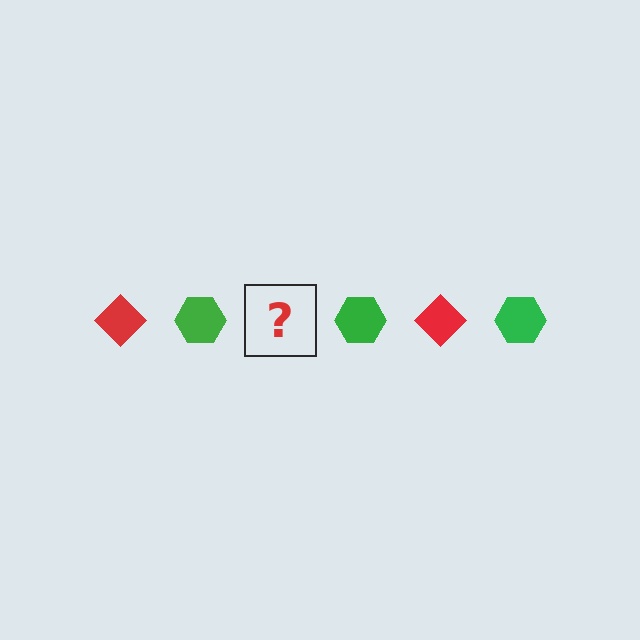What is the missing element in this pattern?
The missing element is a red diamond.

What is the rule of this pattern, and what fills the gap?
The rule is that the pattern alternates between red diamond and green hexagon. The gap should be filled with a red diamond.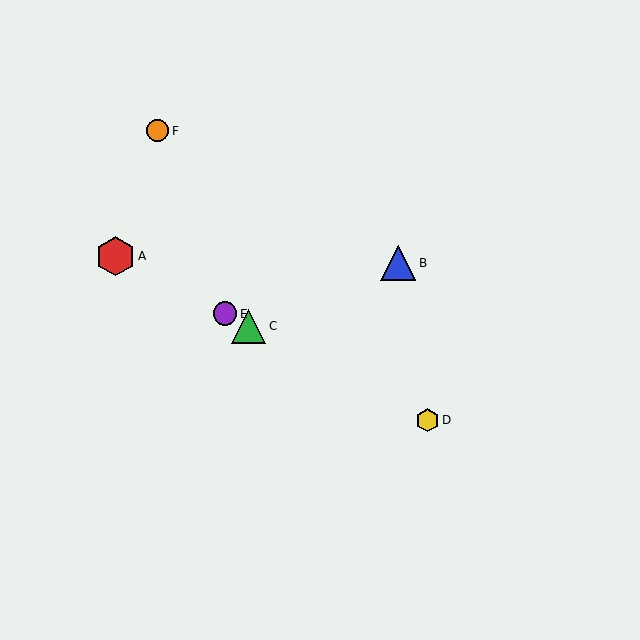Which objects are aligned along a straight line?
Objects A, C, D, E are aligned along a straight line.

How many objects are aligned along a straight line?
4 objects (A, C, D, E) are aligned along a straight line.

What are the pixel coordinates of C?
Object C is at (249, 326).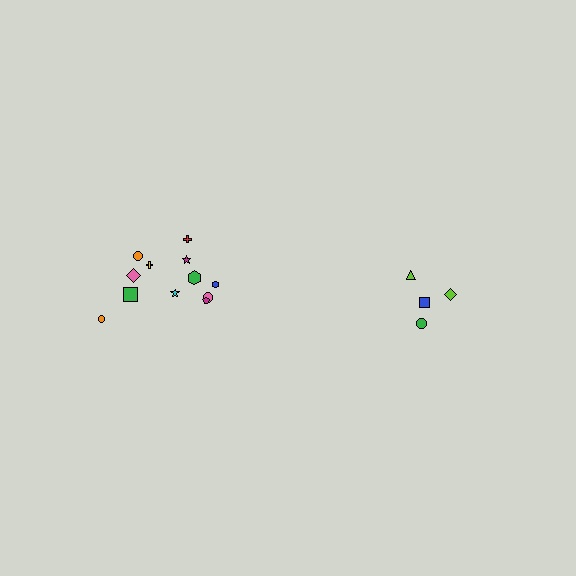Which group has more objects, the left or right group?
The left group.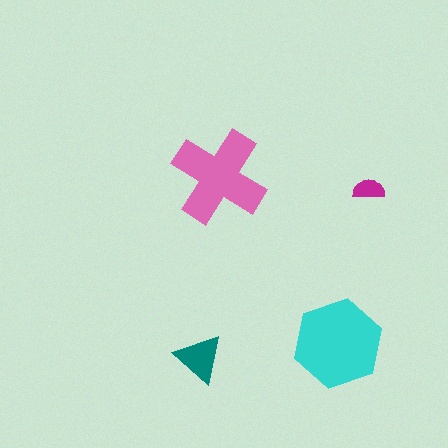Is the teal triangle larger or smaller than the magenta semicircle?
Larger.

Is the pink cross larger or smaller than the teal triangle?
Larger.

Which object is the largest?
The cyan hexagon.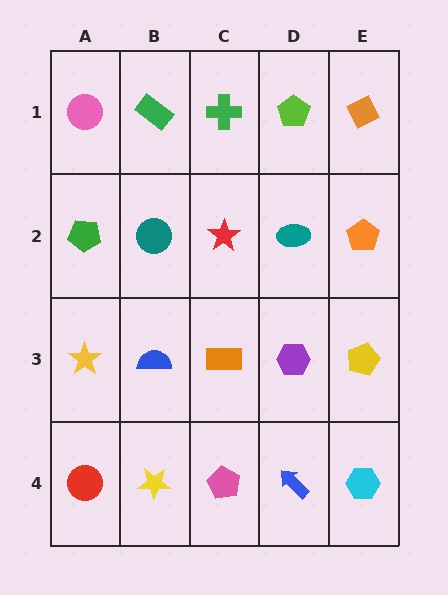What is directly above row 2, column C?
A green cross.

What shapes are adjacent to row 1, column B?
A teal circle (row 2, column B), a pink circle (row 1, column A), a green cross (row 1, column C).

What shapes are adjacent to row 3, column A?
A green pentagon (row 2, column A), a red circle (row 4, column A), a blue semicircle (row 3, column B).